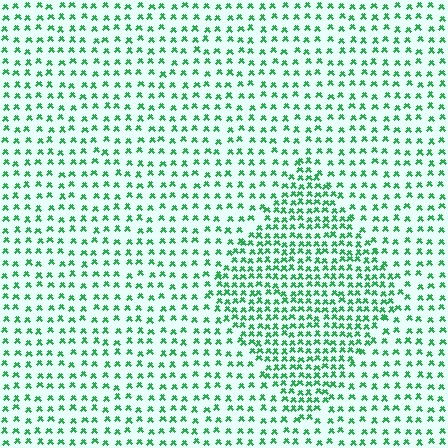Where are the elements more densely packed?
The elements are more densely packed inside the diamond boundary.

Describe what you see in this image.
The image contains small green elements arranged at two different densities. A diamond-shaped region is visible where the elements are more densely packed than the surrounding area.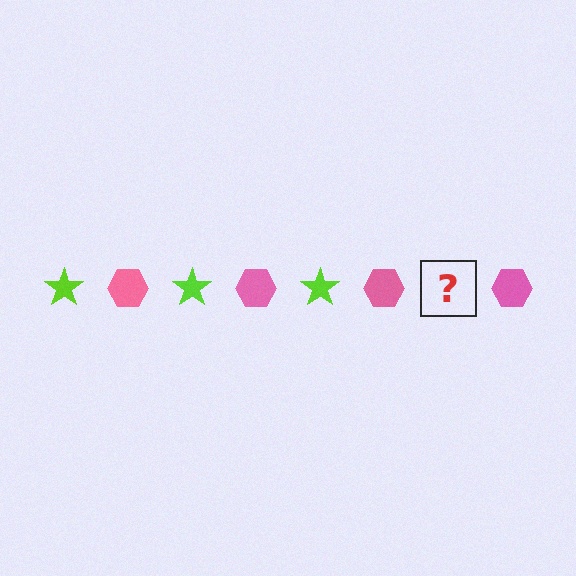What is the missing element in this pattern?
The missing element is a lime star.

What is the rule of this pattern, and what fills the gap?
The rule is that the pattern alternates between lime star and pink hexagon. The gap should be filled with a lime star.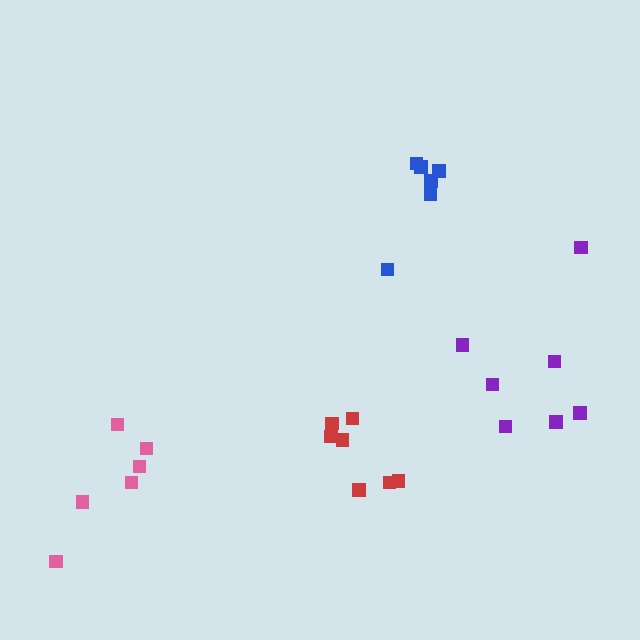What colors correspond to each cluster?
The clusters are colored: blue, pink, red, purple.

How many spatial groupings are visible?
There are 4 spatial groupings.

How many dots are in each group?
Group 1: 6 dots, Group 2: 6 dots, Group 3: 7 dots, Group 4: 7 dots (26 total).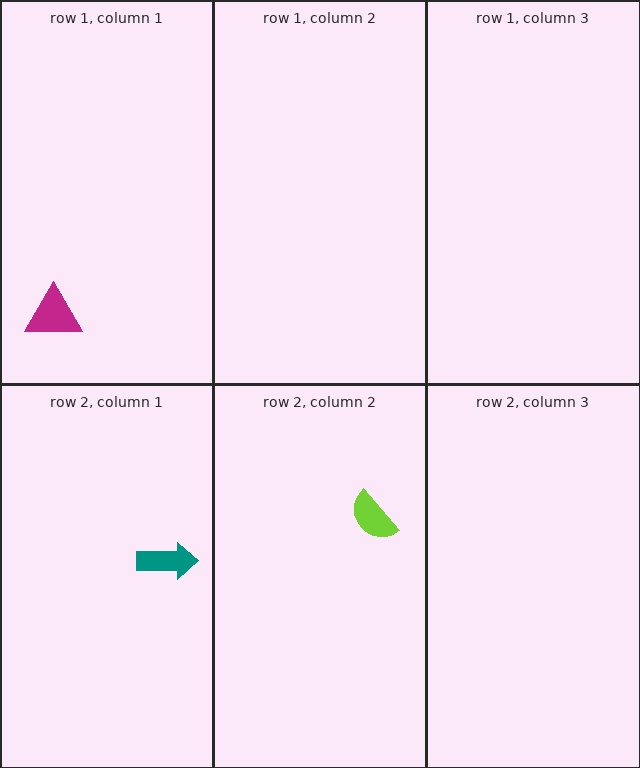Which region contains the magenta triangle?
The row 1, column 1 region.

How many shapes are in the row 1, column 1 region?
1.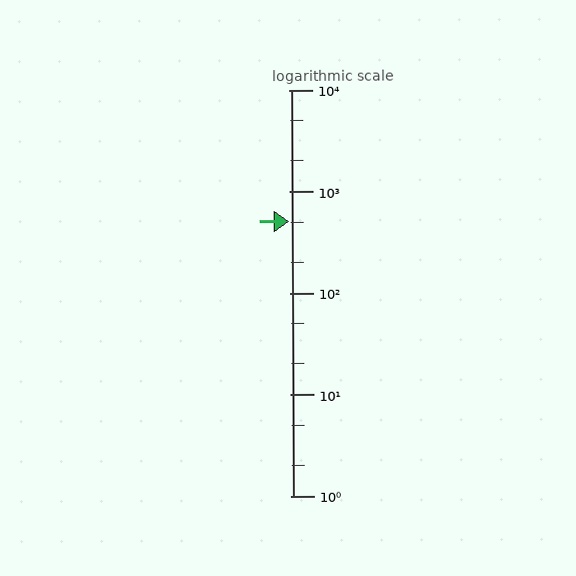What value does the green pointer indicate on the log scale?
The pointer indicates approximately 510.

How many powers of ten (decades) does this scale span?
The scale spans 4 decades, from 1 to 10000.